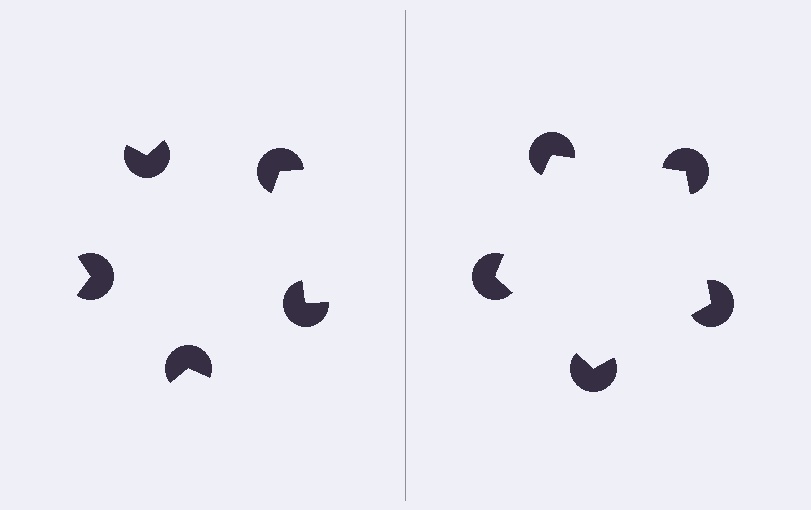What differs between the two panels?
The pac-man discs are positioned identically on both sides; only the wedge orientations differ. On the right they align to a pentagon; on the left they are misaligned.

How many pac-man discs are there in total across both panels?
10 — 5 on each side.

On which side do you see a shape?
An illusory pentagon appears on the right side. On the left side the wedge cuts are rotated, so no coherent shape forms.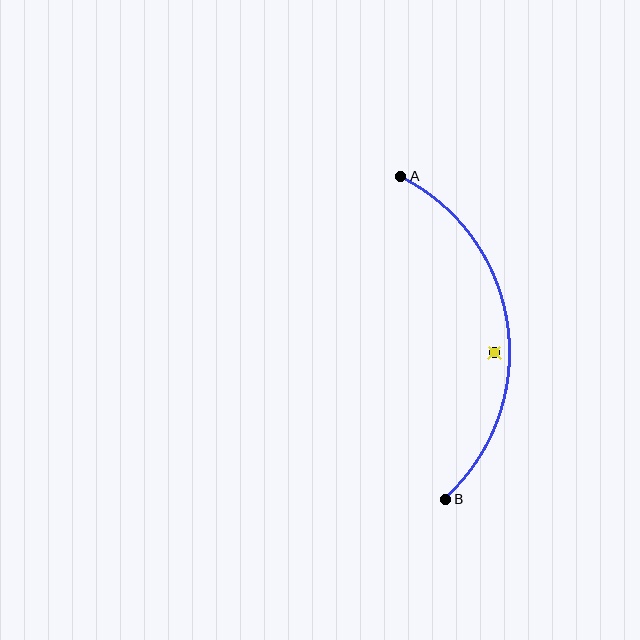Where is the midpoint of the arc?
The arc midpoint is the point on the curve farthest from the straight line joining A and B. It sits to the right of that line.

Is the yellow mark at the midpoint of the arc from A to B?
No — the yellow mark does not lie on the arc at all. It sits slightly inside the curve.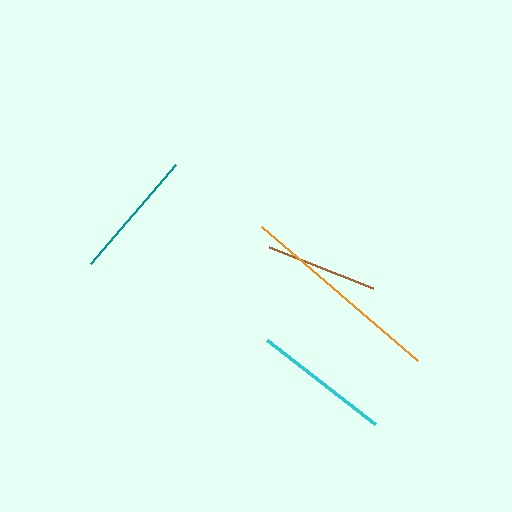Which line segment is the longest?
The orange line is the longest at approximately 205 pixels.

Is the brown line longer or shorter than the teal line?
The teal line is longer than the brown line.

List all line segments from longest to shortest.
From longest to shortest: orange, cyan, teal, brown.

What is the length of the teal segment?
The teal segment is approximately 130 pixels long.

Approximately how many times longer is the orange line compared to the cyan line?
The orange line is approximately 1.5 times the length of the cyan line.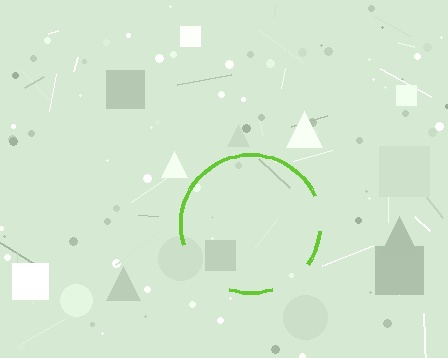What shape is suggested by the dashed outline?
The dashed outline suggests a circle.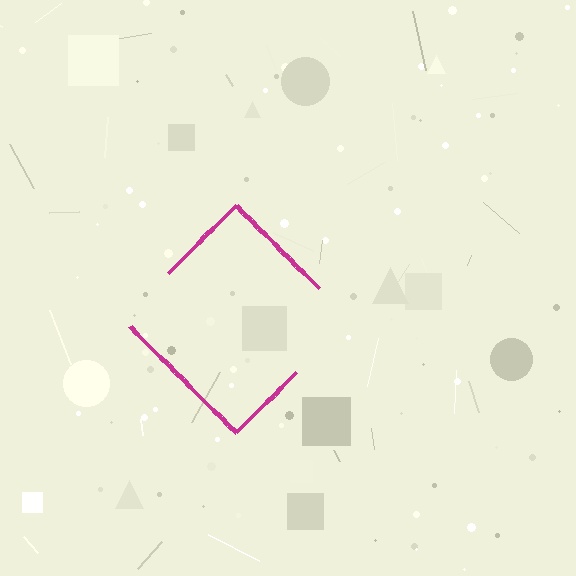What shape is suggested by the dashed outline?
The dashed outline suggests a diamond.